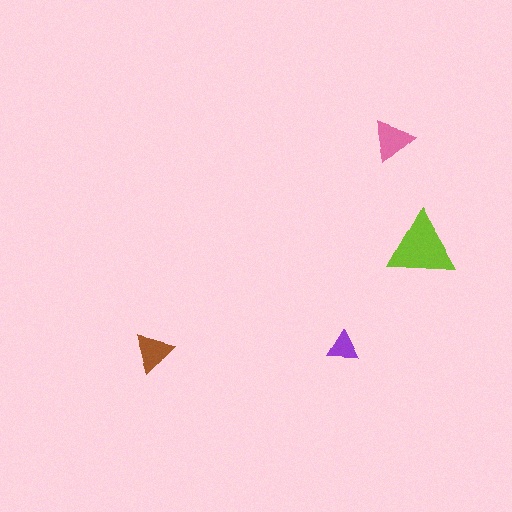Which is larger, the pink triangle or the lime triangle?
The lime one.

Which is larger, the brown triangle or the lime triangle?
The lime one.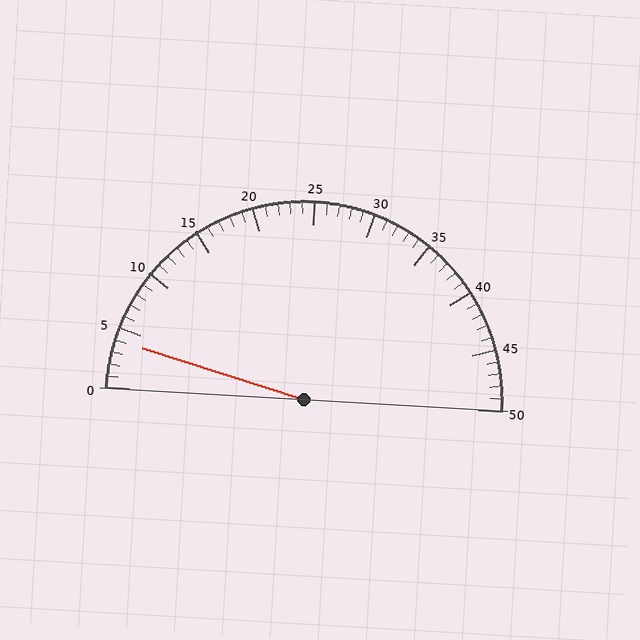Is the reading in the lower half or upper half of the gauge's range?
The reading is in the lower half of the range (0 to 50).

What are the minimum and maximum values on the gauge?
The gauge ranges from 0 to 50.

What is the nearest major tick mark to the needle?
The nearest major tick mark is 5.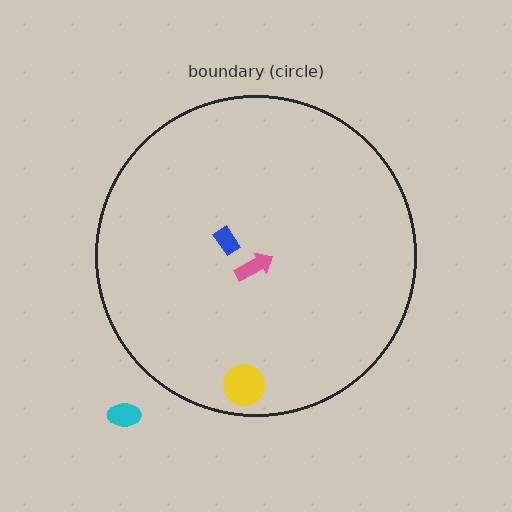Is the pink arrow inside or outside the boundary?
Inside.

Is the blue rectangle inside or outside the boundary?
Inside.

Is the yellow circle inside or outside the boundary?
Inside.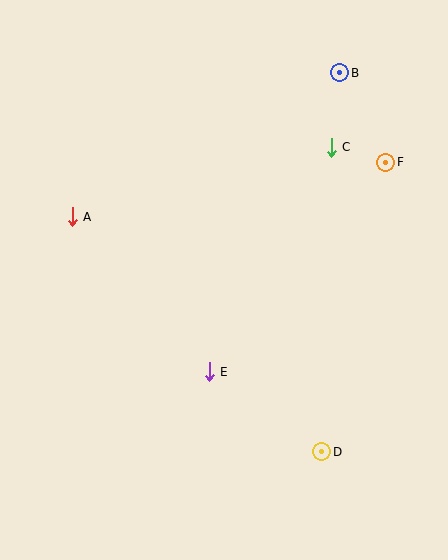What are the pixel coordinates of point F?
Point F is at (386, 162).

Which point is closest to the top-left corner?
Point A is closest to the top-left corner.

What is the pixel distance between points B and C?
The distance between B and C is 75 pixels.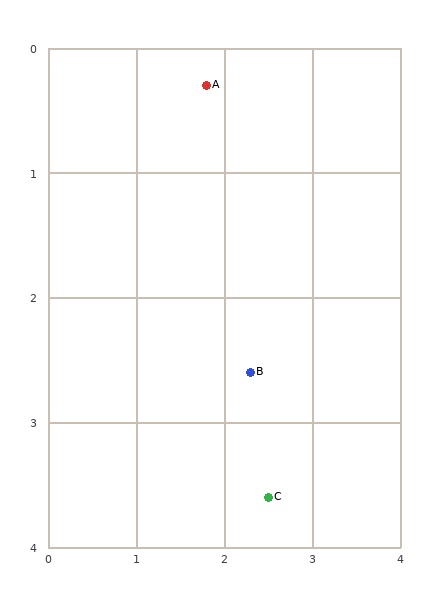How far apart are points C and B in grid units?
Points C and B are about 1.0 grid units apart.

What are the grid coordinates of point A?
Point A is at approximately (1.8, 0.3).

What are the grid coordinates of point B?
Point B is at approximately (2.3, 2.6).